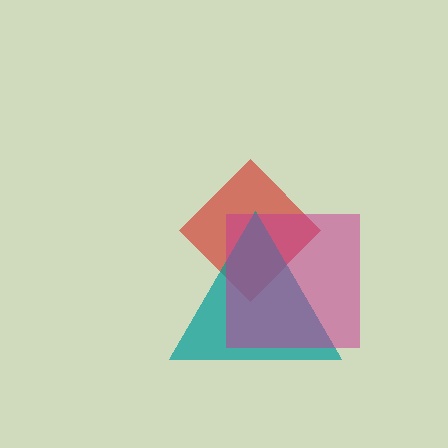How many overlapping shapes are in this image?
There are 3 overlapping shapes in the image.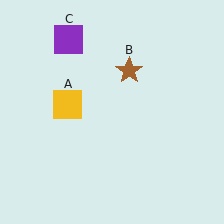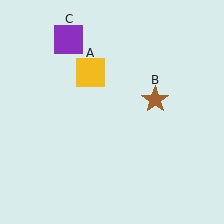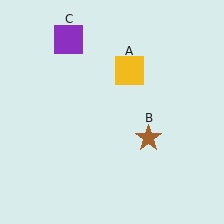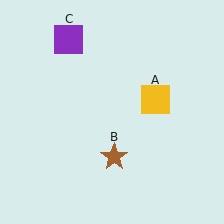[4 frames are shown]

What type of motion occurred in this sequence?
The yellow square (object A), brown star (object B) rotated clockwise around the center of the scene.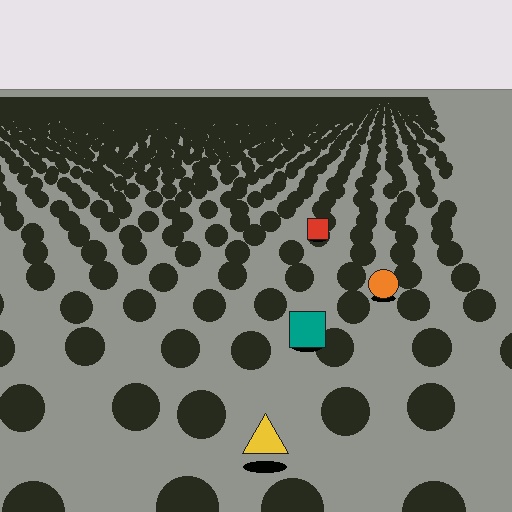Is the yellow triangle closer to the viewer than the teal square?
Yes. The yellow triangle is closer — you can tell from the texture gradient: the ground texture is coarser near it.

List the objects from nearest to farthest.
From nearest to farthest: the yellow triangle, the teal square, the orange circle, the red square.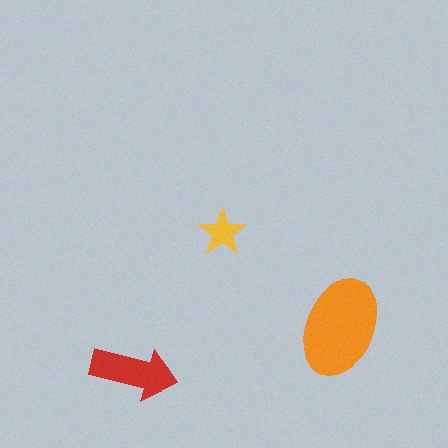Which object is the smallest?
The yellow star.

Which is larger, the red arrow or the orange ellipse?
The orange ellipse.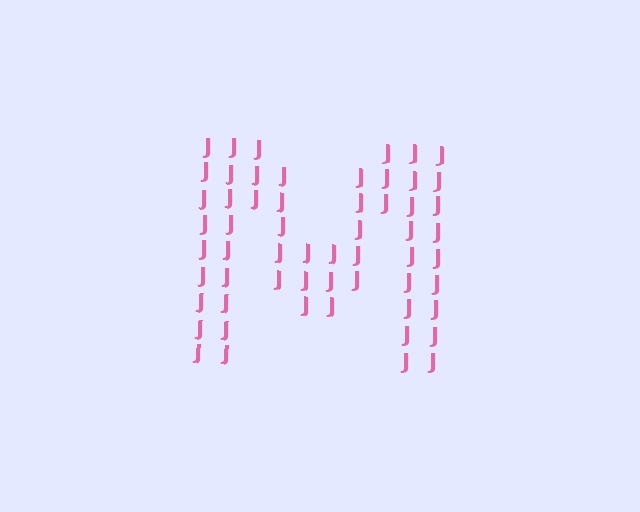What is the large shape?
The large shape is the letter M.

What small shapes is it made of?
It is made of small letter J's.